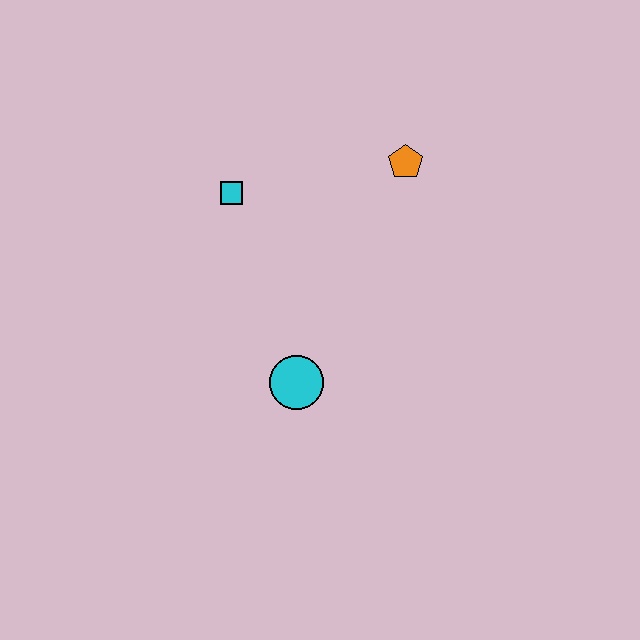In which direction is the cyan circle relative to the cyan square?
The cyan circle is below the cyan square.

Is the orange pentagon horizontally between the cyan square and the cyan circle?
No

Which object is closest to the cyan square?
The orange pentagon is closest to the cyan square.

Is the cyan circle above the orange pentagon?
No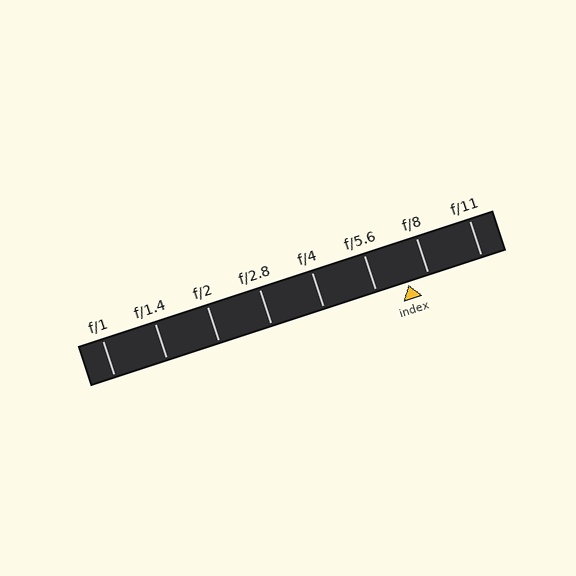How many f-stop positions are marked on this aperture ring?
There are 8 f-stop positions marked.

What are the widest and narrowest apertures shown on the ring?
The widest aperture shown is f/1 and the narrowest is f/11.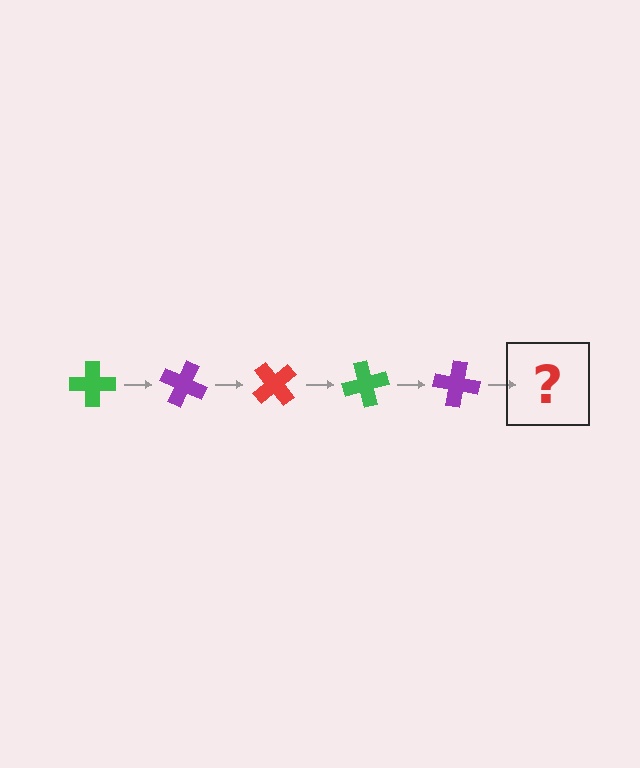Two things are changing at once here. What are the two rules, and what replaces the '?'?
The two rules are that it rotates 25 degrees each step and the color cycles through green, purple, and red. The '?' should be a red cross, rotated 125 degrees from the start.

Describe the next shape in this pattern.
It should be a red cross, rotated 125 degrees from the start.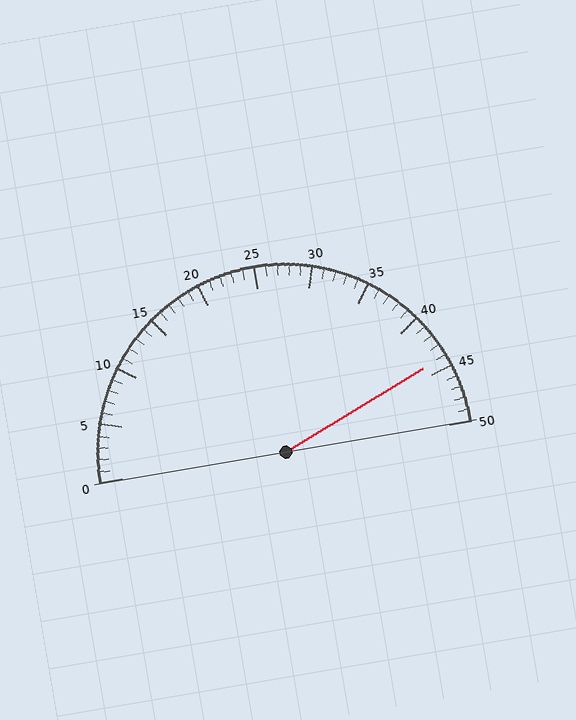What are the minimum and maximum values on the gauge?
The gauge ranges from 0 to 50.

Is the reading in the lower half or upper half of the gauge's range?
The reading is in the upper half of the range (0 to 50).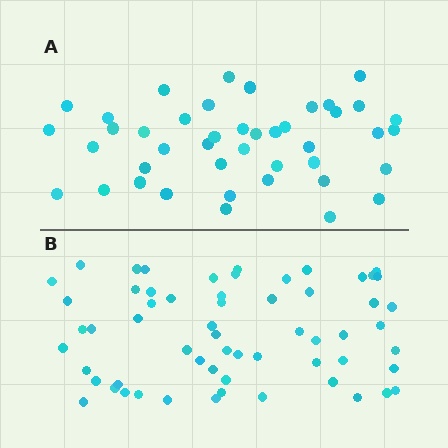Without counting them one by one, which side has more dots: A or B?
Region B (the bottom region) has more dots.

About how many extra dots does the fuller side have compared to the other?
Region B has approximately 15 more dots than region A.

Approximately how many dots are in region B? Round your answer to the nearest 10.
About 60 dots.